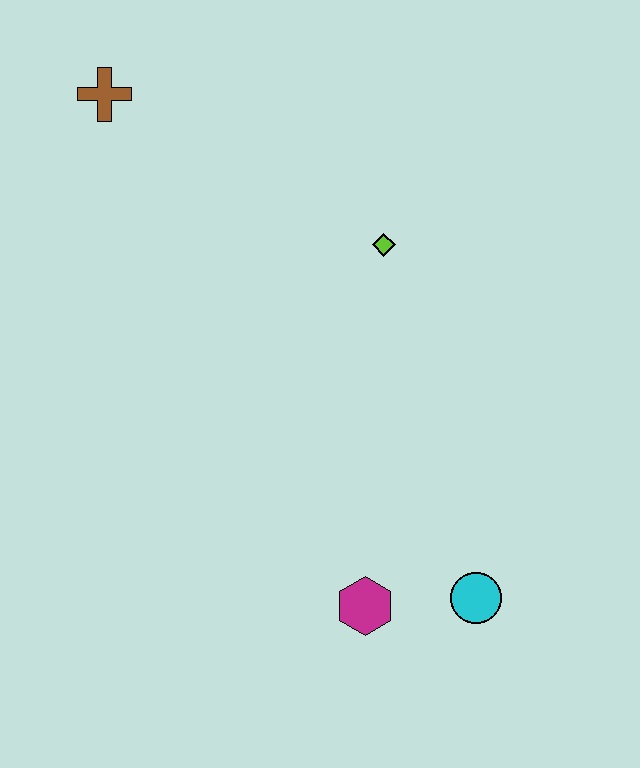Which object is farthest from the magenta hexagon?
The brown cross is farthest from the magenta hexagon.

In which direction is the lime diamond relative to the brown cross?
The lime diamond is to the right of the brown cross.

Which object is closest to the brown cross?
The lime diamond is closest to the brown cross.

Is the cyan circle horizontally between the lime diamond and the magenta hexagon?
No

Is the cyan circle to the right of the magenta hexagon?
Yes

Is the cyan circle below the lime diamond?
Yes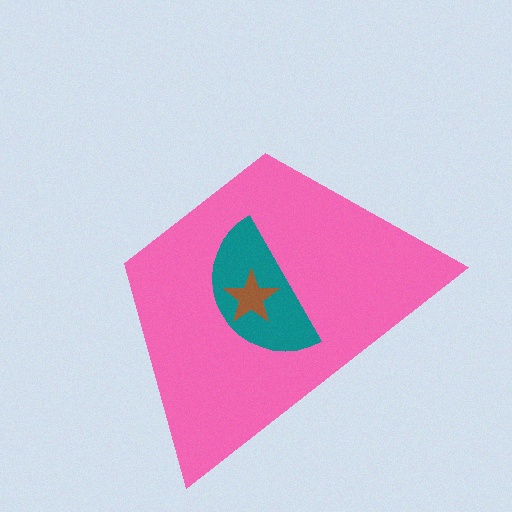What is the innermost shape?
The brown star.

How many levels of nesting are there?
3.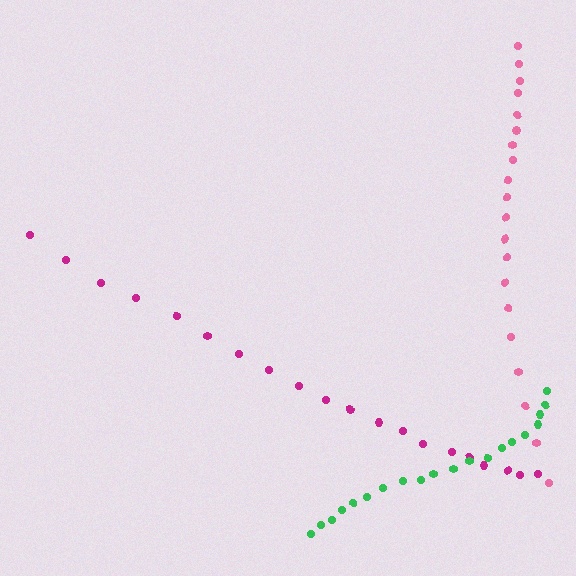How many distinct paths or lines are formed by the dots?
There are 3 distinct paths.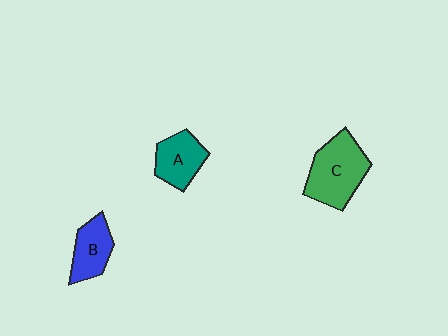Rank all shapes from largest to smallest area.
From largest to smallest: C (green), A (teal), B (blue).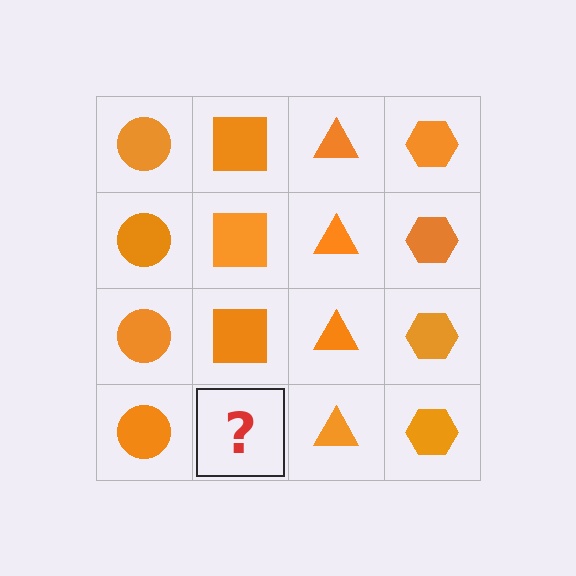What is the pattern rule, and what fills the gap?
The rule is that each column has a consistent shape. The gap should be filled with an orange square.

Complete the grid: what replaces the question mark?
The question mark should be replaced with an orange square.